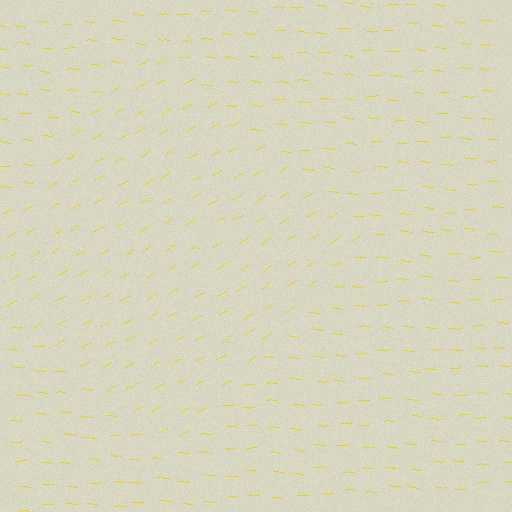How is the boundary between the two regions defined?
The boundary is defined purely by a change in line orientation (approximately 34 degrees difference). All lines are the same color and thickness.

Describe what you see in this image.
The image is filled with small yellow line segments. A diamond region in the image has lines oriented differently from the surrounding lines, creating a visible texture boundary.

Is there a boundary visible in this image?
Yes, there is a texture boundary formed by a change in line orientation.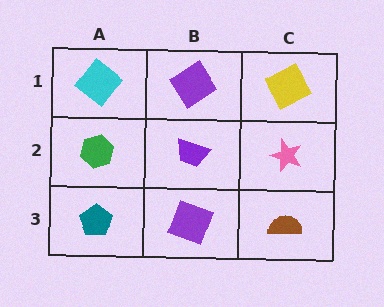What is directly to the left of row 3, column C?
A purple square.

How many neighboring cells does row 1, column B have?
3.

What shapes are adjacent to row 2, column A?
A cyan diamond (row 1, column A), a teal pentagon (row 3, column A), a purple trapezoid (row 2, column B).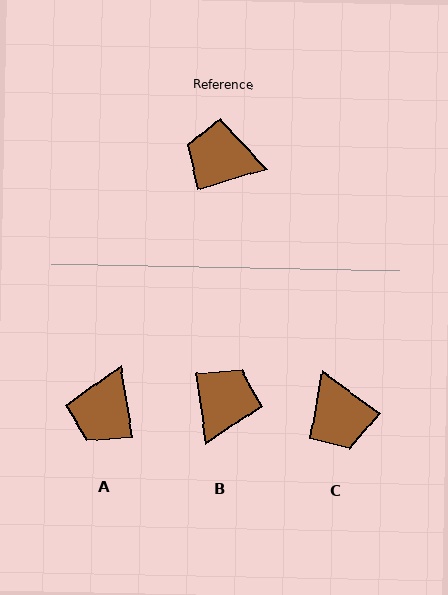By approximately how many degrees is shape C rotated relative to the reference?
Approximately 127 degrees counter-clockwise.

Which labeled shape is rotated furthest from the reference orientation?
C, about 127 degrees away.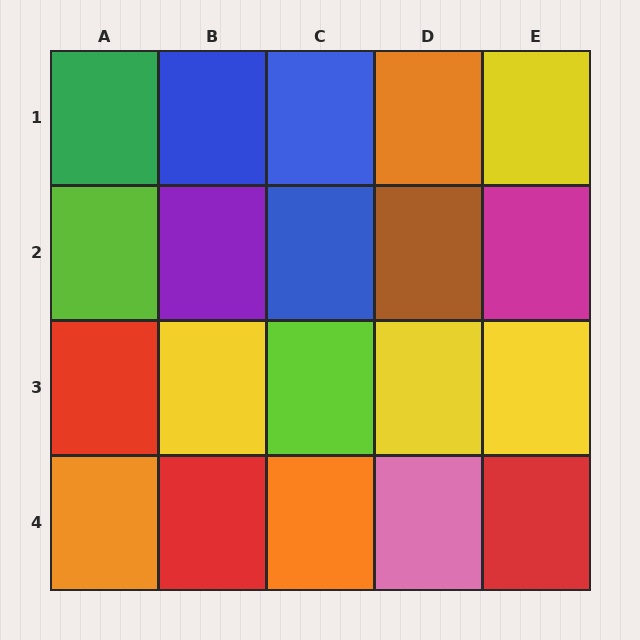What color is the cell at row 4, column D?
Pink.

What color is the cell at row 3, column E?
Yellow.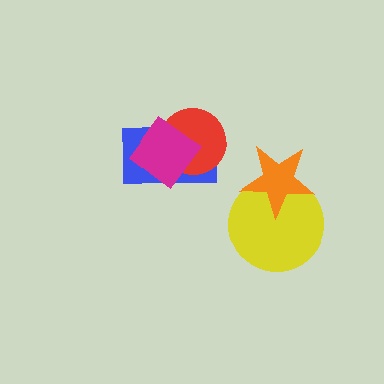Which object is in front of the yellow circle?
The orange star is in front of the yellow circle.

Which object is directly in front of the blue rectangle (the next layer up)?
The red circle is directly in front of the blue rectangle.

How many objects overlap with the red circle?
2 objects overlap with the red circle.